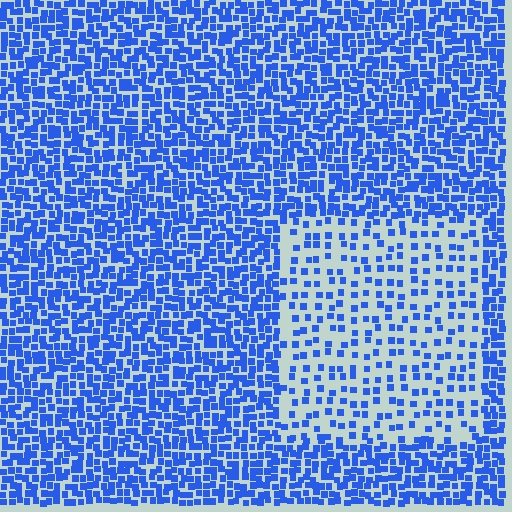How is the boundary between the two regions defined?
The boundary is defined by a change in element density (approximately 2.4x ratio). All elements are the same color, size, and shape.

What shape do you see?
I see a rectangle.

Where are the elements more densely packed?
The elements are more densely packed outside the rectangle boundary.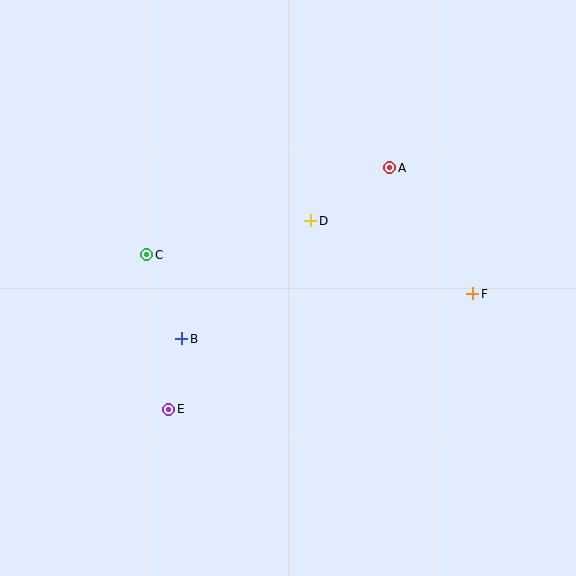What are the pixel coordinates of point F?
Point F is at (473, 294).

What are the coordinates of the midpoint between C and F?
The midpoint between C and F is at (310, 274).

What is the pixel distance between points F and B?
The distance between F and B is 294 pixels.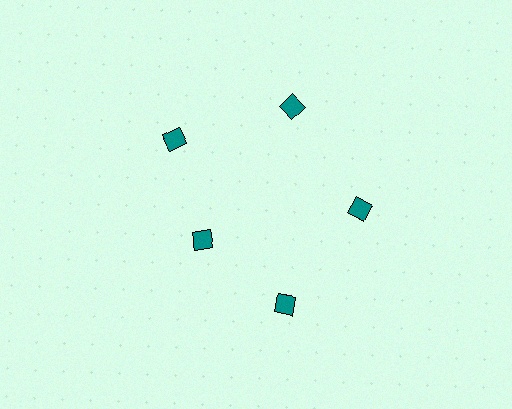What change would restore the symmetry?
The symmetry would be restored by moving it outward, back onto the ring so that all 5 diamonds sit at equal angles and equal distance from the center.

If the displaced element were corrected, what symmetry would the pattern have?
It would have 5-fold rotational symmetry — the pattern would map onto itself every 72 degrees.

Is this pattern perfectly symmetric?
No. The 5 teal diamonds are arranged in a ring, but one element near the 8 o'clock position is pulled inward toward the center, breaking the 5-fold rotational symmetry.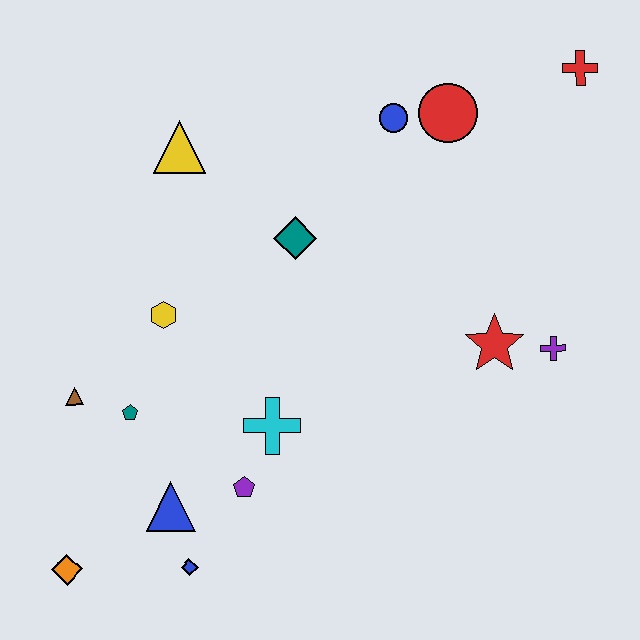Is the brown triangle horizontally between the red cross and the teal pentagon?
No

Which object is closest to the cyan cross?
The purple pentagon is closest to the cyan cross.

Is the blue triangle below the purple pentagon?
Yes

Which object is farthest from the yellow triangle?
The orange diamond is farthest from the yellow triangle.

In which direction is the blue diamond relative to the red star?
The blue diamond is to the left of the red star.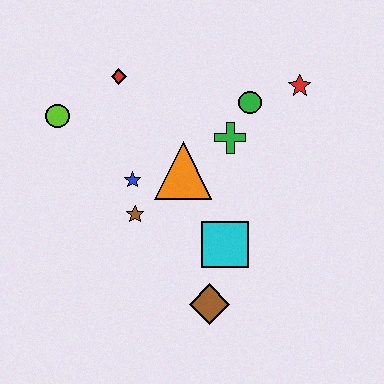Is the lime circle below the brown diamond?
No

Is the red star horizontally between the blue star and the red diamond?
No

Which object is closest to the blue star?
The brown star is closest to the blue star.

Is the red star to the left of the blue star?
No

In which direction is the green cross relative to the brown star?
The green cross is to the right of the brown star.